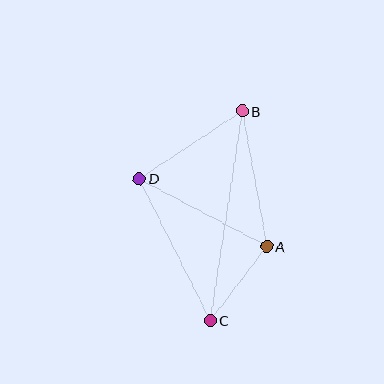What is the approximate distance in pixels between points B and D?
The distance between B and D is approximately 123 pixels.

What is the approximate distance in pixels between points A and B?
The distance between A and B is approximately 137 pixels.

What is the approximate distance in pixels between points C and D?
The distance between C and D is approximately 158 pixels.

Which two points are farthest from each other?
Points B and C are farthest from each other.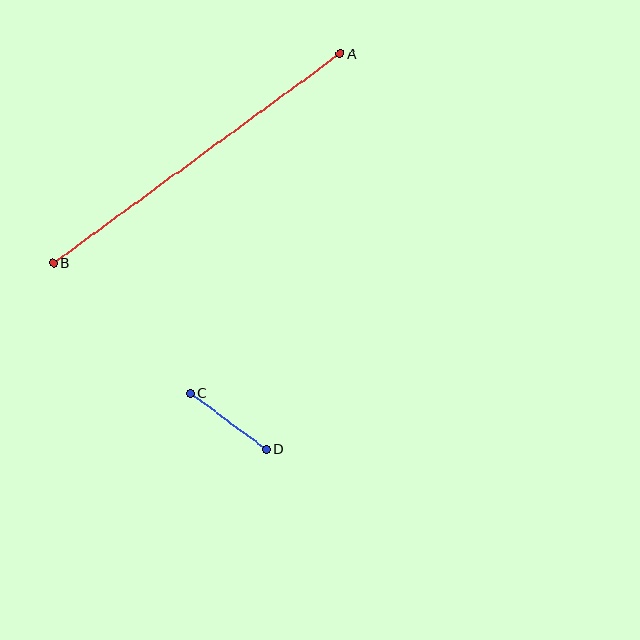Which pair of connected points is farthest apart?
Points A and B are farthest apart.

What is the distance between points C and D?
The distance is approximately 94 pixels.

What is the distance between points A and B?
The distance is approximately 355 pixels.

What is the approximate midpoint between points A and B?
The midpoint is at approximately (197, 158) pixels.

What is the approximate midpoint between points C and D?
The midpoint is at approximately (228, 421) pixels.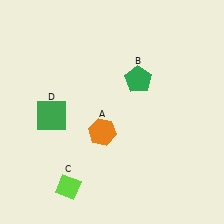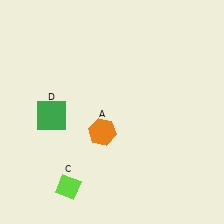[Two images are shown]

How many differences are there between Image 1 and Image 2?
There is 1 difference between the two images.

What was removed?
The green pentagon (B) was removed in Image 2.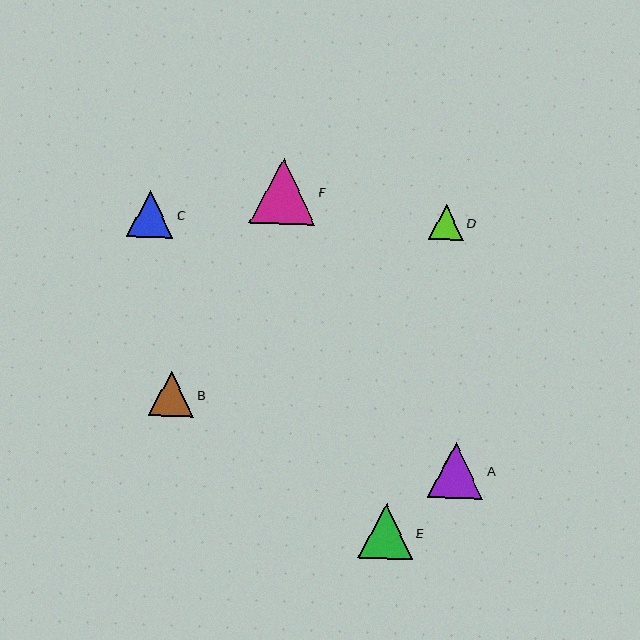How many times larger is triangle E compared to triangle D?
Triangle E is approximately 1.6 times the size of triangle D.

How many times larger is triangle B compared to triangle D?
Triangle B is approximately 1.3 times the size of triangle D.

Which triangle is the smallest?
Triangle D is the smallest with a size of approximately 35 pixels.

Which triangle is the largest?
Triangle F is the largest with a size of approximately 66 pixels.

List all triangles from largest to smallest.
From largest to smallest: F, A, E, C, B, D.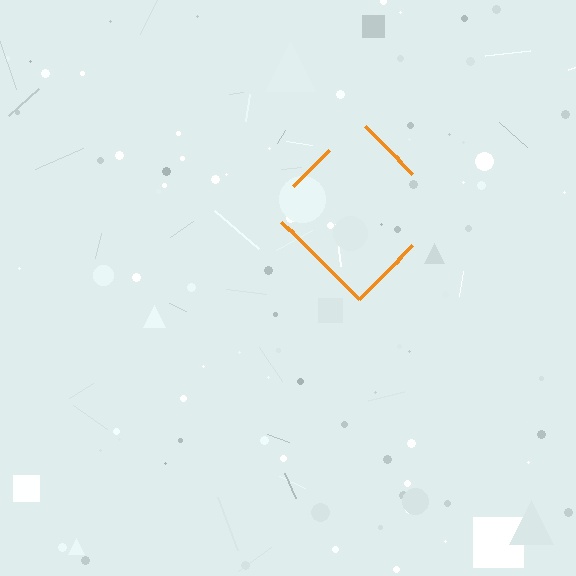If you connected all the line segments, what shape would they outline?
They would outline a diamond.